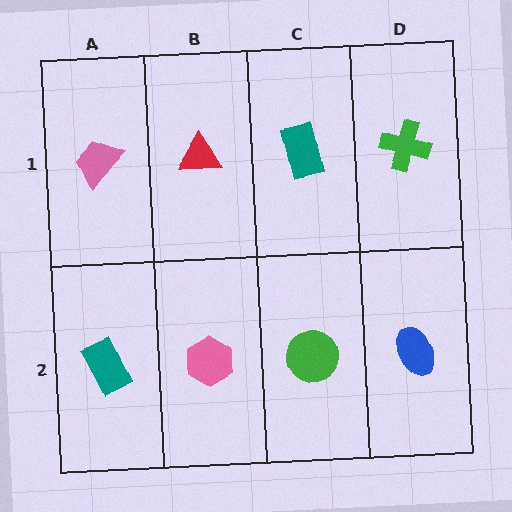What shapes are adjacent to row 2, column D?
A green cross (row 1, column D), a green circle (row 2, column C).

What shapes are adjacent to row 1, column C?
A green circle (row 2, column C), a red triangle (row 1, column B), a green cross (row 1, column D).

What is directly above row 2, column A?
A pink trapezoid.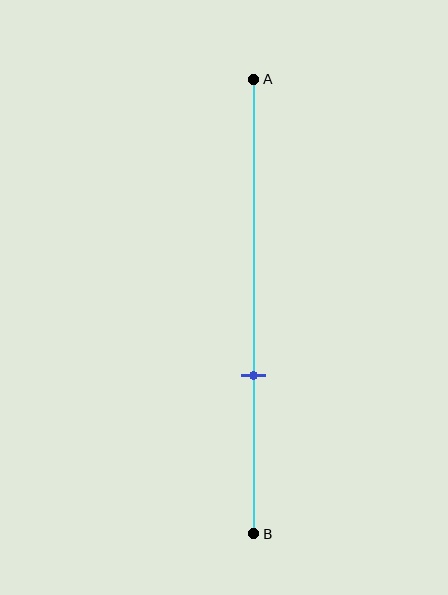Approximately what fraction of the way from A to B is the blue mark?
The blue mark is approximately 65% of the way from A to B.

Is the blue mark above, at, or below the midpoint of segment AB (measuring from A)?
The blue mark is below the midpoint of segment AB.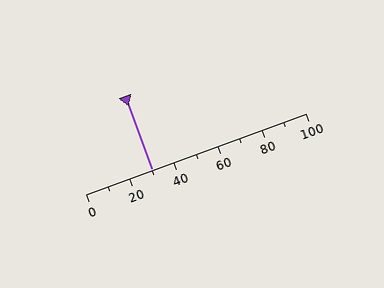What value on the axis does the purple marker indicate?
The marker indicates approximately 30.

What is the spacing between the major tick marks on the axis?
The major ticks are spaced 20 apart.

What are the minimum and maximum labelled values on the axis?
The axis runs from 0 to 100.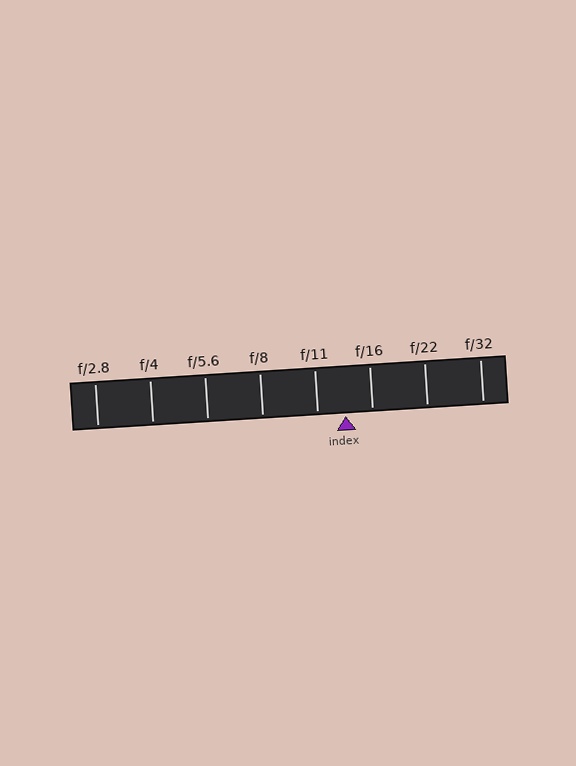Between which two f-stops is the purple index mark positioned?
The index mark is between f/11 and f/16.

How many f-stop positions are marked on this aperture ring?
There are 8 f-stop positions marked.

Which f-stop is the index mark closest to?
The index mark is closest to f/16.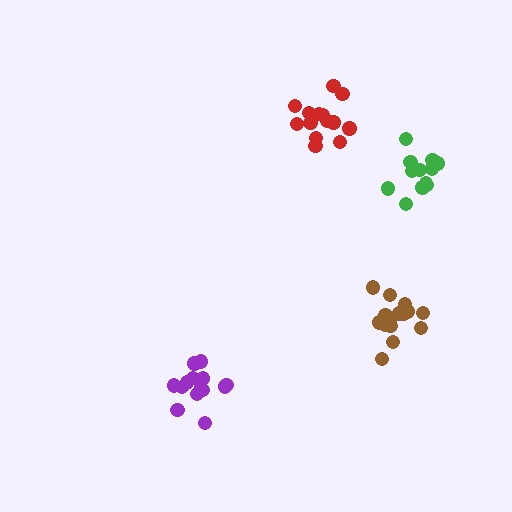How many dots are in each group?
Group 1: 15 dots, Group 2: 13 dots, Group 3: 15 dots, Group 4: 15 dots (58 total).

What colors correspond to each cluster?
The clusters are colored: red, green, purple, brown.